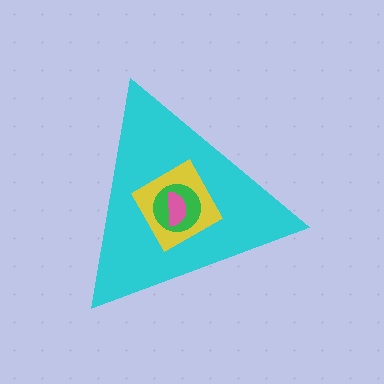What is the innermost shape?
The pink semicircle.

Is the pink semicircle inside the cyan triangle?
Yes.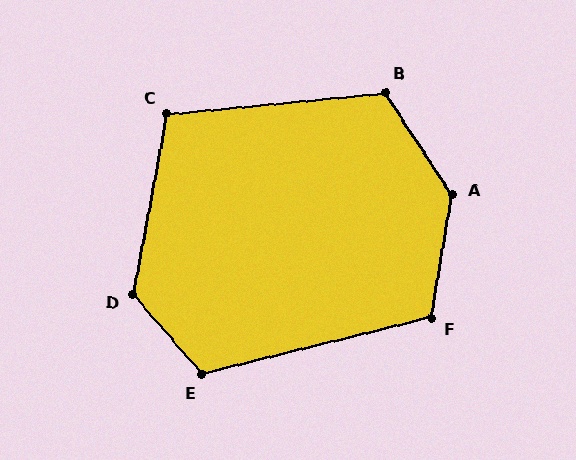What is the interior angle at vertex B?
Approximately 118 degrees (obtuse).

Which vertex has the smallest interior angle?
C, at approximately 106 degrees.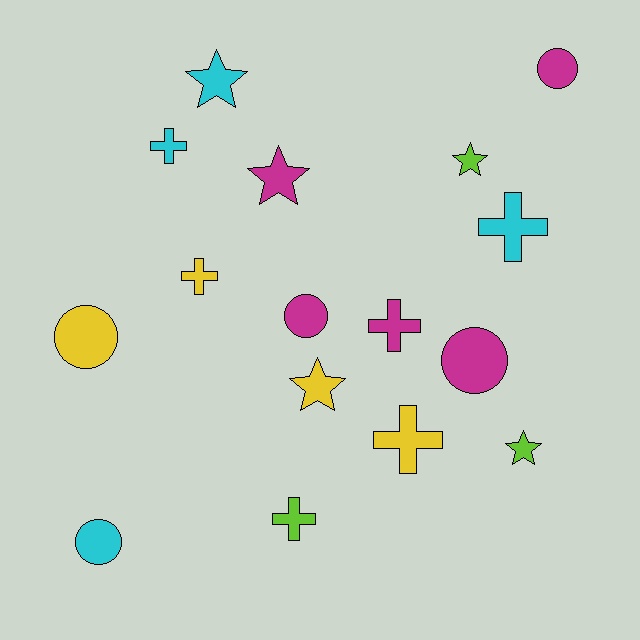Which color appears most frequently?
Magenta, with 5 objects.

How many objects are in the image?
There are 16 objects.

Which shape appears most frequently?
Cross, with 6 objects.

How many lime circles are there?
There are no lime circles.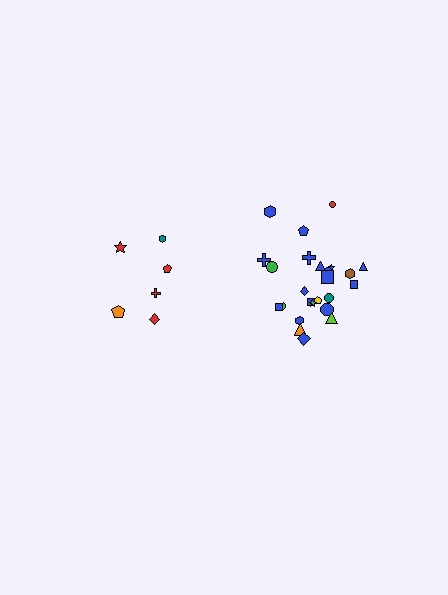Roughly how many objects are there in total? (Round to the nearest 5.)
Roughly 30 objects in total.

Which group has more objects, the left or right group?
The right group.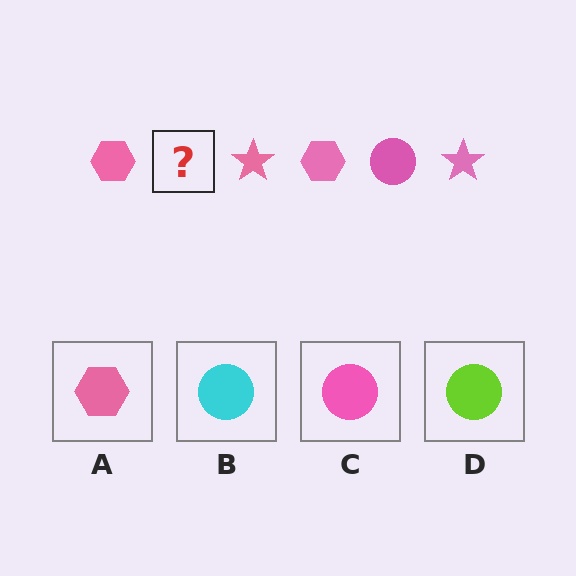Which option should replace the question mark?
Option C.